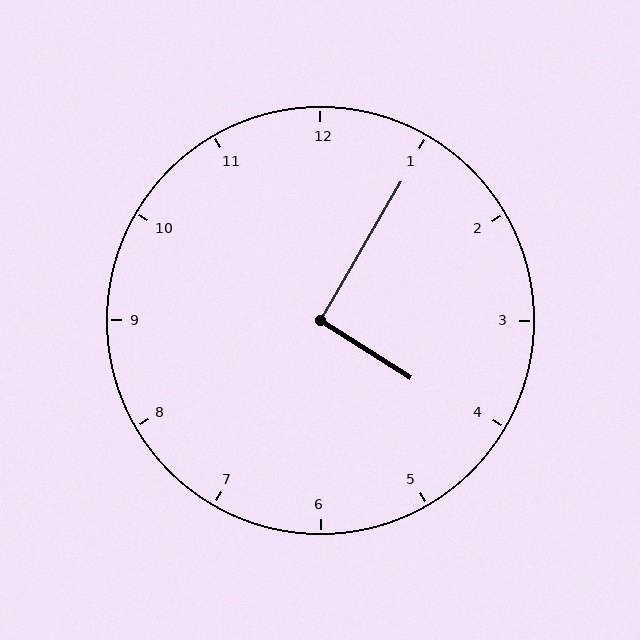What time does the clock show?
4:05.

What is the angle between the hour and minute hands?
Approximately 92 degrees.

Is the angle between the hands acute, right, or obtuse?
It is right.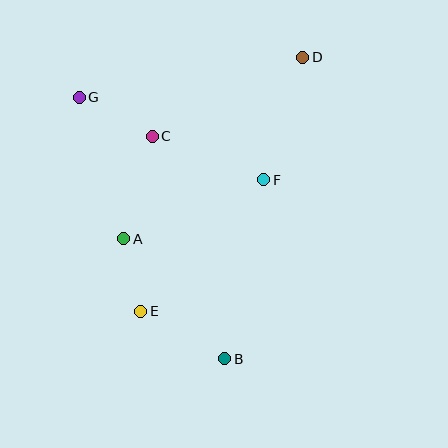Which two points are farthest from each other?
Points B and D are farthest from each other.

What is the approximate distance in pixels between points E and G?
The distance between E and G is approximately 223 pixels.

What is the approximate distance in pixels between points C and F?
The distance between C and F is approximately 119 pixels.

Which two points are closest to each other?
Points A and E are closest to each other.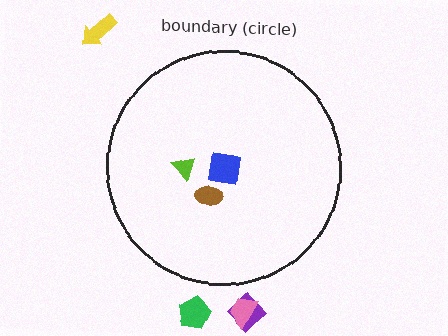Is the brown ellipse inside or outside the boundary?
Inside.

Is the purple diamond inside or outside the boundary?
Outside.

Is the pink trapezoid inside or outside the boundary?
Outside.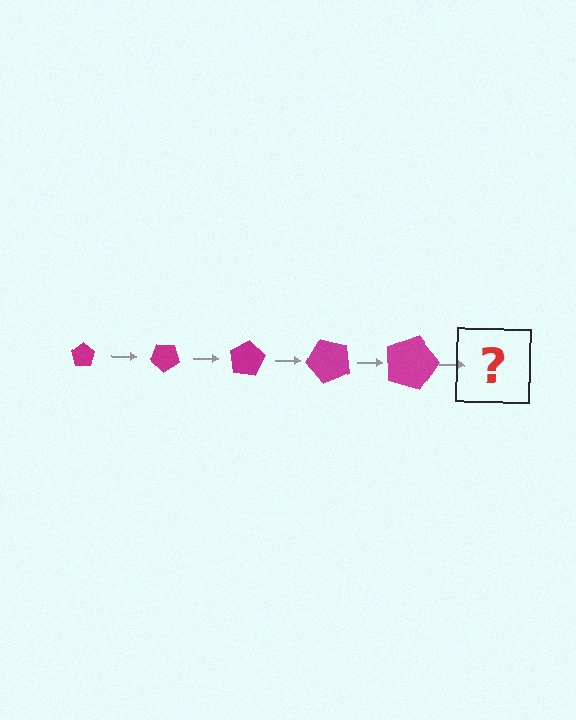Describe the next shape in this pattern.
It should be a pentagon, larger than the previous one and rotated 200 degrees from the start.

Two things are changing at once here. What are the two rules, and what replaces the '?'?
The two rules are that the pentagon grows larger each step and it rotates 40 degrees each step. The '?' should be a pentagon, larger than the previous one and rotated 200 degrees from the start.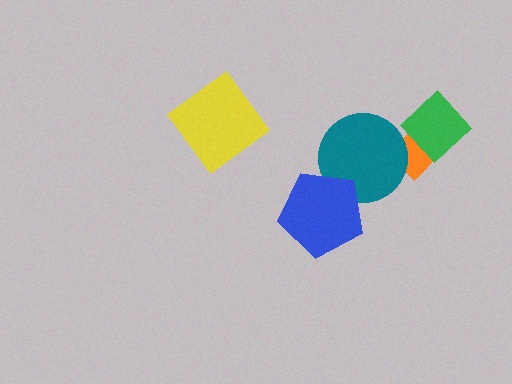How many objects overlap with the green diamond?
1 object overlaps with the green diamond.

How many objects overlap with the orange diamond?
2 objects overlap with the orange diamond.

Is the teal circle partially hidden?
Yes, it is partially covered by another shape.